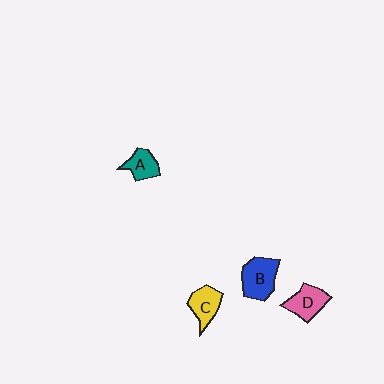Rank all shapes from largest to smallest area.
From largest to smallest: B (blue), D (pink), C (yellow), A (teal).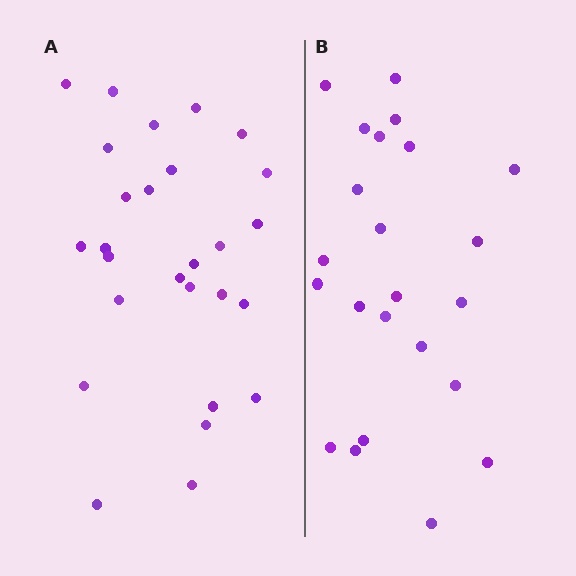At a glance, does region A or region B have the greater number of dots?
Region A (the left region) has more dots.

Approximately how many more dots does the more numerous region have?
Region A has about 4 more dots than region B.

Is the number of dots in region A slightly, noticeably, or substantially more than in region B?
Region A has only slightly more — the two regions are fairly close. The ratio is roughly 1.2 to 1.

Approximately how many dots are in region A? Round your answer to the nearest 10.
About 30 dots. (The exact count is 27, which rounds to 30.)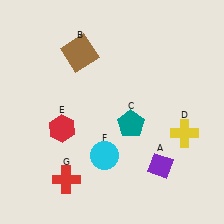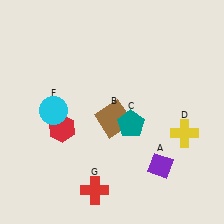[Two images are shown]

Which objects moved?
The objects that moved are: the brown square (B), the cyan circle (F), the red cross (G).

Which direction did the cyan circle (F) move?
The cyan circle (F) moved left.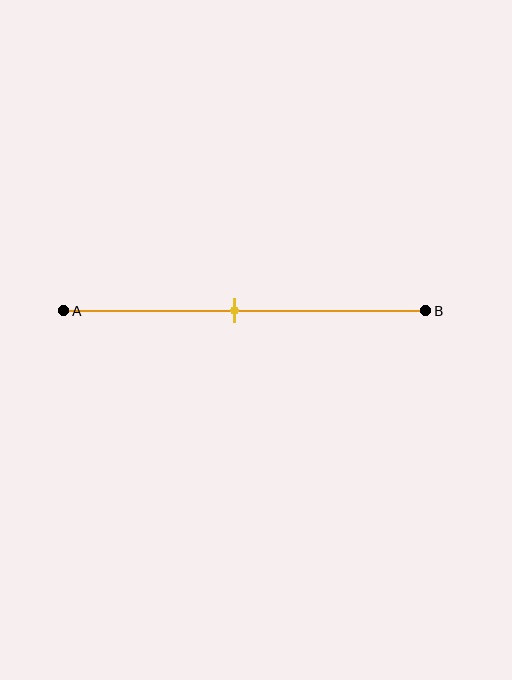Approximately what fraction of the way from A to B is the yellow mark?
The yellow mark is approximately 45% of the way from A to B.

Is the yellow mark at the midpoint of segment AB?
Yes, the mark is approximately at the midpoint.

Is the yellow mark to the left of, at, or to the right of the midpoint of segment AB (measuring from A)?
The yellow mark is approximately at the midpoint of segment AB.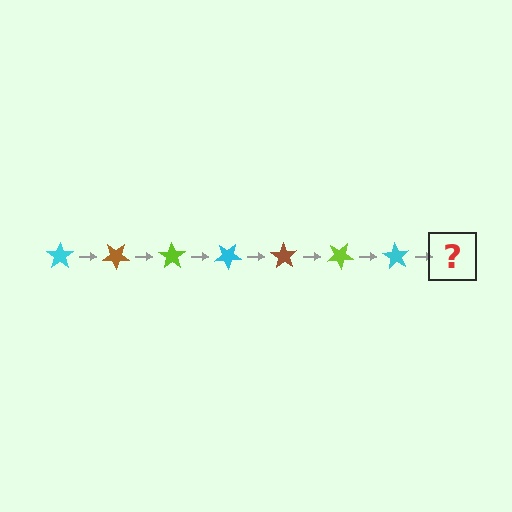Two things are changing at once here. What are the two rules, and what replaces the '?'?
The two rules are that it rotates 35 degrees each step and the color cycles through cyan, brown, and lime. The '?' should be a brown star, rotated 245 degrees from the start.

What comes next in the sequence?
The next element should be a brown star, rotated 245 degrees from the start.